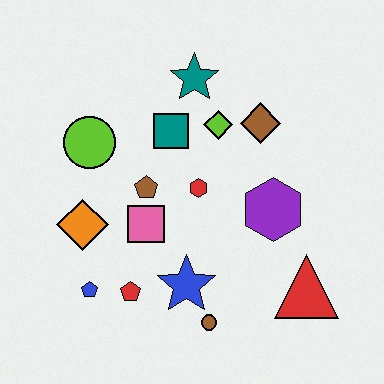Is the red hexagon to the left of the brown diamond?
Yes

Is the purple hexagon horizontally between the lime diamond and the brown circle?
No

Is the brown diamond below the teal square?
No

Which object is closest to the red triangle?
The purple hexagon is closest to the red triangle.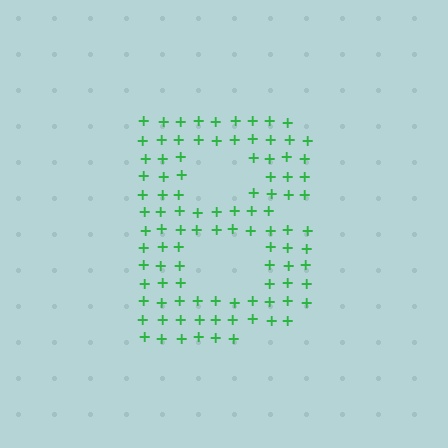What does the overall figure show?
The overall figure shows the letter B.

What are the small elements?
The small elements are plus signs.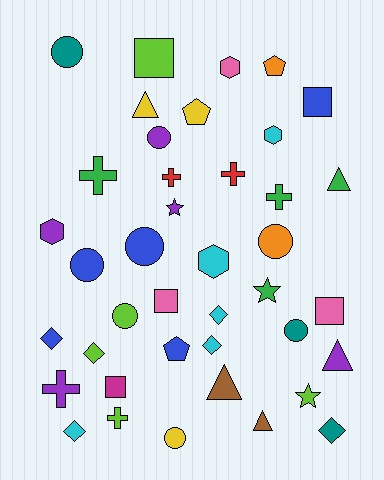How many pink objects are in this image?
There are 3 pink objects.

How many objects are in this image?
There are 40 objects.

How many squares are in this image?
There are 5 squares.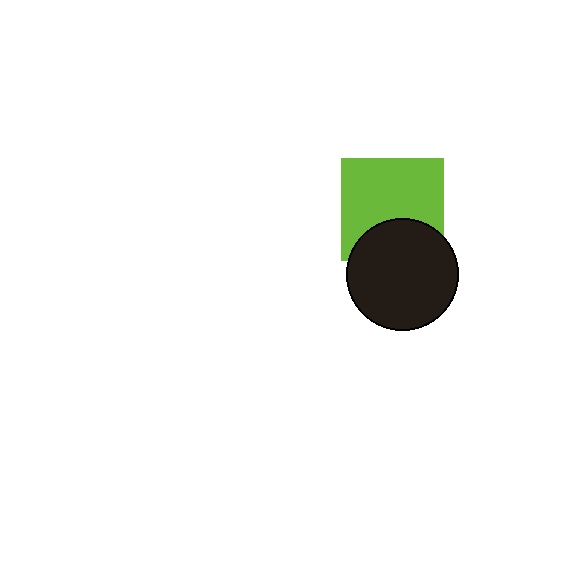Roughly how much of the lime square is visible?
Most of it is visible (roughly 69%).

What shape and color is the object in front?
The object in front is a black circle.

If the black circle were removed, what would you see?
You would see the complete lime square.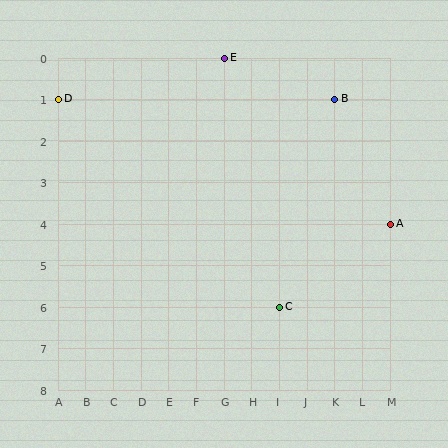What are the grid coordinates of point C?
Point C is at grid coordinates (I, 6).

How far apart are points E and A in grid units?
Points E and A are 6 columns and 4 rows apart (about 7.2 grid units diagonally).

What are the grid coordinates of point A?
Point A is at grid coordinates (M, 4).